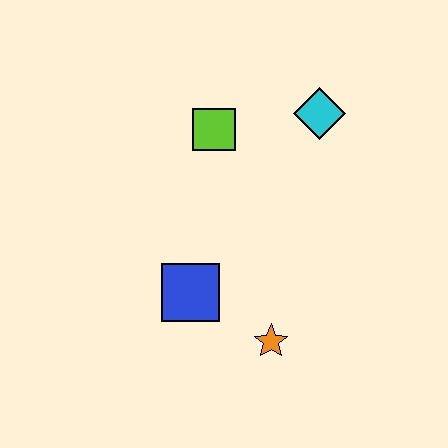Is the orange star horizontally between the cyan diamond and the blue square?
Yes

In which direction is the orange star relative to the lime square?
The orange star is below the lime square.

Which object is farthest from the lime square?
The orange star is farthest from the lime square.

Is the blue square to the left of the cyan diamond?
Yes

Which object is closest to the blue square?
The orange star is closest to the blue square.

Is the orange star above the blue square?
No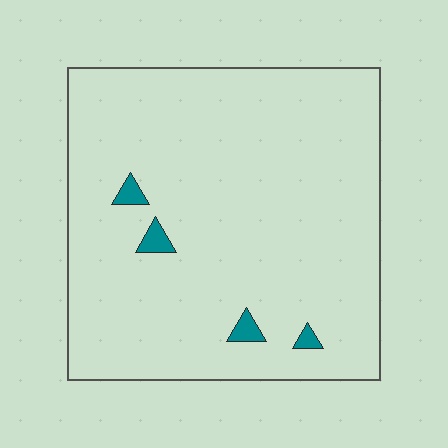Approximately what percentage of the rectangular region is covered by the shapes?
Approximately 5%.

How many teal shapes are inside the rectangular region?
4.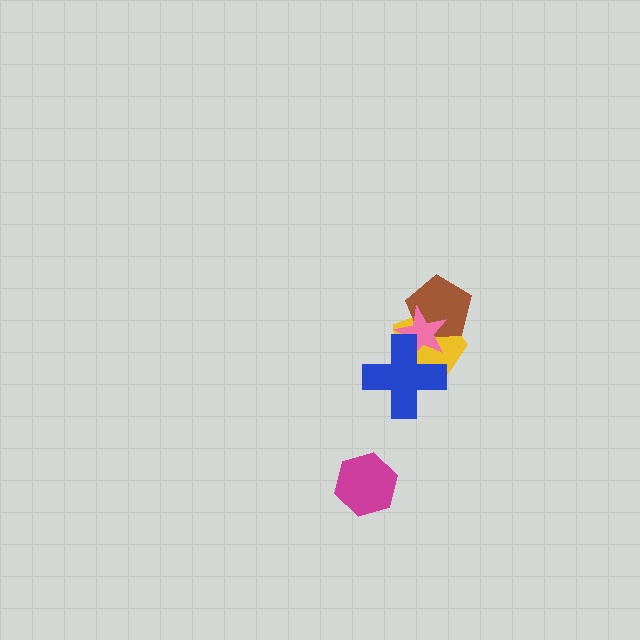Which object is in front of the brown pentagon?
The pink star is in front of the brown pentagon.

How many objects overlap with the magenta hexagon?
0 objects overlap with the magenta hexagon.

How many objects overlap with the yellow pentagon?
3 objects overlap with the yellow pentagon.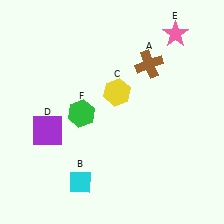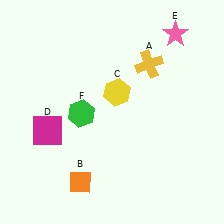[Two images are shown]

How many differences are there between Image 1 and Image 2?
There are 3 differences between the two images.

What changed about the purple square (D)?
In Image 1, D is purple. In Image 2, it changed to magenta.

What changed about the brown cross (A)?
In Image 1, A is brown. In Image 2, it changed to yellow.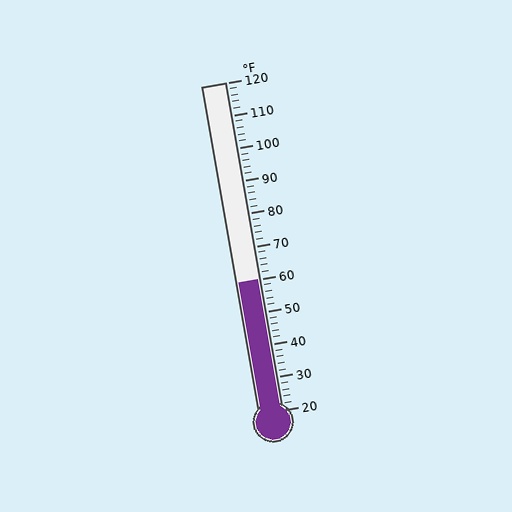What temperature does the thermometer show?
The thermometer shows approximately 60°F.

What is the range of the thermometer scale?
The thermometer scale ranges from 20°F to 120°F.